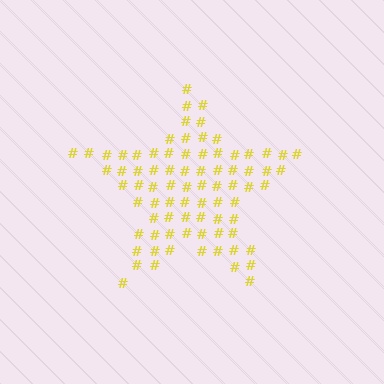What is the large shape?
The large shape is a star.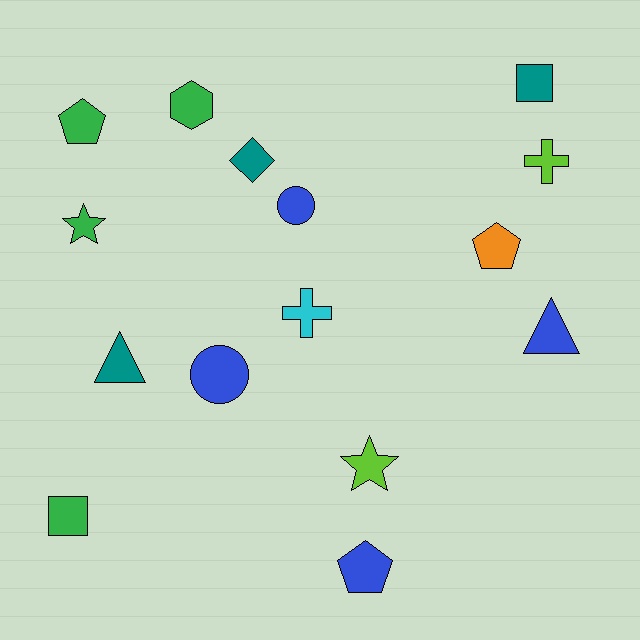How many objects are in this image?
There are 15 objects.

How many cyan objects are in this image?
There is 1 cyan object.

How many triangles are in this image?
There are 2 triangles.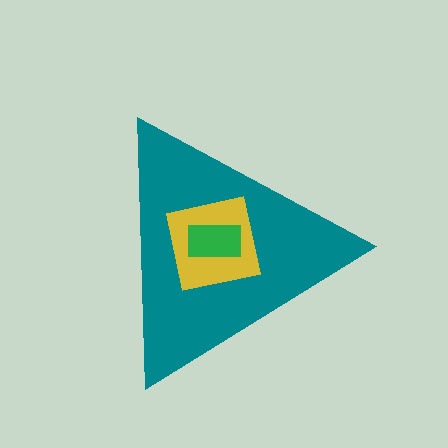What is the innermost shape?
The green rectangle.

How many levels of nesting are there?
3.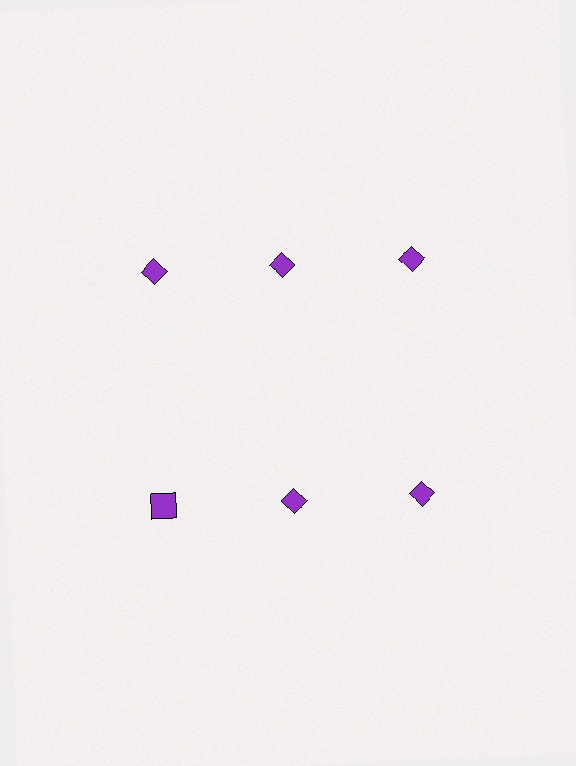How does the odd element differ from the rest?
It has a different shape: square instead of diamond.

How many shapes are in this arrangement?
There are 6 shapes arranged in a grid pattern.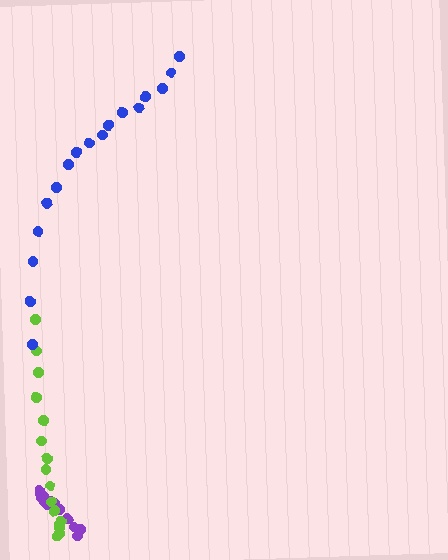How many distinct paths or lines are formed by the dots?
There are 3 distinct paths.